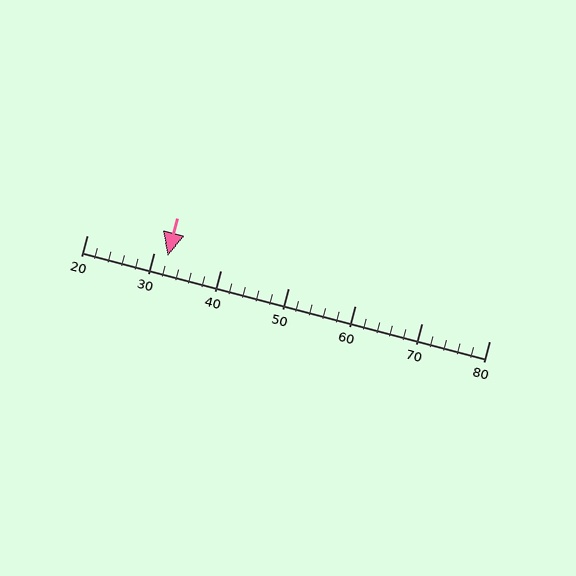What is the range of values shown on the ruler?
The ruler shows values from 20 to 80.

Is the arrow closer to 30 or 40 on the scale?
The arrow is closer to 30.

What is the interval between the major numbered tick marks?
The major tick marks are spaced 10 units apart.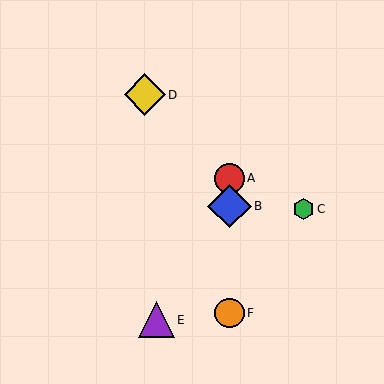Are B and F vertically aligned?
Yes, both are at x≈229.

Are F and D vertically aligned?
No, F is at x≈229 and D is at x≈145.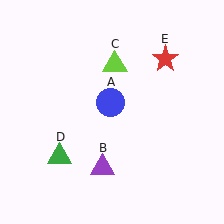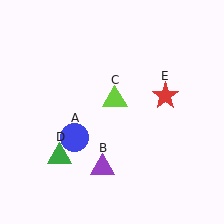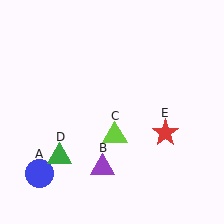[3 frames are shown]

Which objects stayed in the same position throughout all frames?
Purple triangle (object B) and green triangle (object D) remained stationary.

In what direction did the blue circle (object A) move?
The blue circle (object A) moved down and to the left.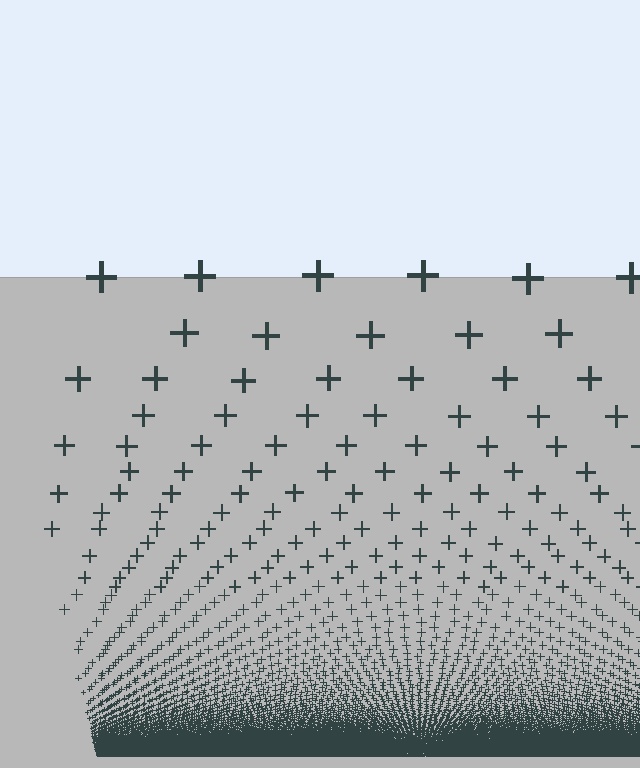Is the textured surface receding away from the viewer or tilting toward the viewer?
The surface appears to tilt toward the viewer. Texture elements get larger and sparser toward the top.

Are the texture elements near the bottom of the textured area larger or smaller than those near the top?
Smaller. The gradient is inverted — elements near the bottom are smaller and denser.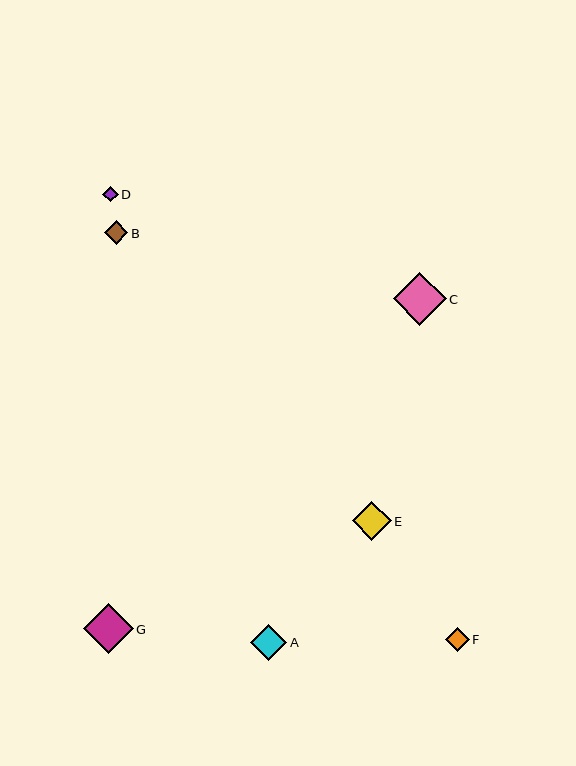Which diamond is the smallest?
Diamond D is the smallest with a size of approximately 15 pixels.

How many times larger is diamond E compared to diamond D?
Diamond E is approximately 2.6 times the size of diamond D.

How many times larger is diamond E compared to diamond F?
Diamond E is approximately 1.6 times the size of diamond F.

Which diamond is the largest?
Diamond C is the largest with a size of approximately 53 pixels.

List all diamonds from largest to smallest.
From largest to smallest: C, G, E, A, F, B, D.